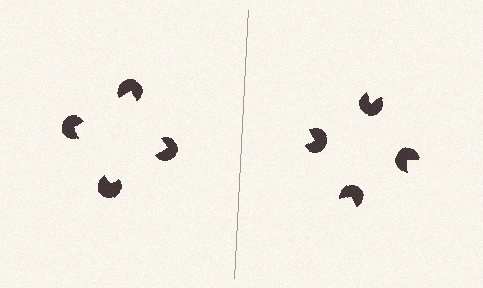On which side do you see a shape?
An illusory square appears on the left side. On the right side the wedge cuts are rotated, so no coherent shape forms.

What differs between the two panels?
The pac-man discs are positioned identically on both sides; only the wedge orientations differ. On the left they align to a square; on the right they are misaligned.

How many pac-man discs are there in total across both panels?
8 — 4 on each side.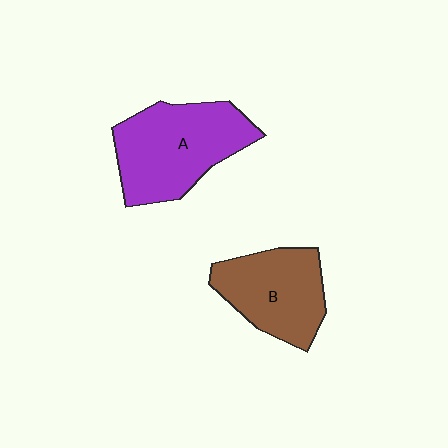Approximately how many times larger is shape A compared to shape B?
Approximately 1.3 times.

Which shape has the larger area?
Shape A (purple).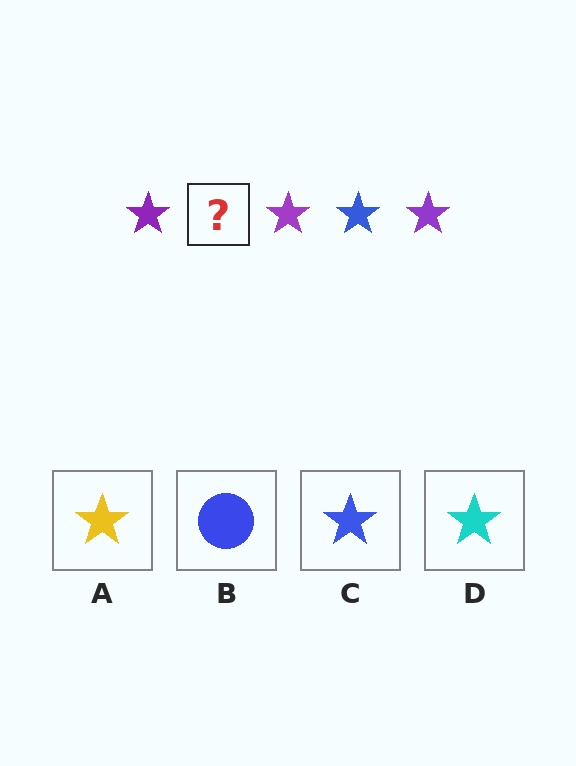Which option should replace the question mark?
Option C.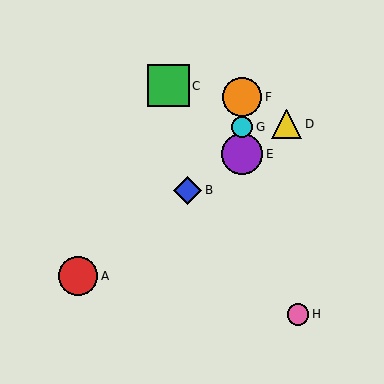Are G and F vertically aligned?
Yes, both are at x≈242.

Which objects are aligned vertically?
Objects E, F, G are aligned vertically.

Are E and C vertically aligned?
No, E is at x≈242 and C is at x≈168.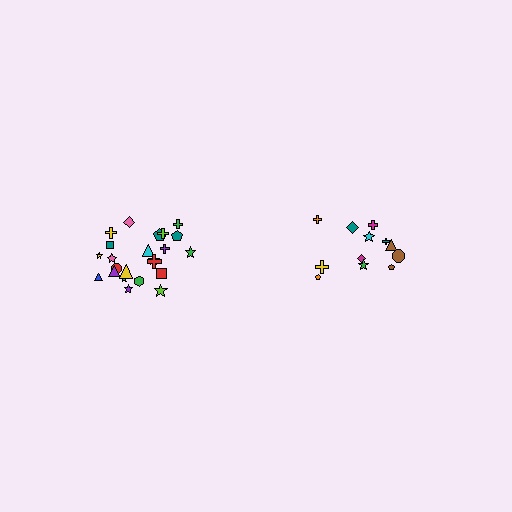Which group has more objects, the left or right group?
The left group.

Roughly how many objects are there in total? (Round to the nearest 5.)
Roughly 35 objects in total.